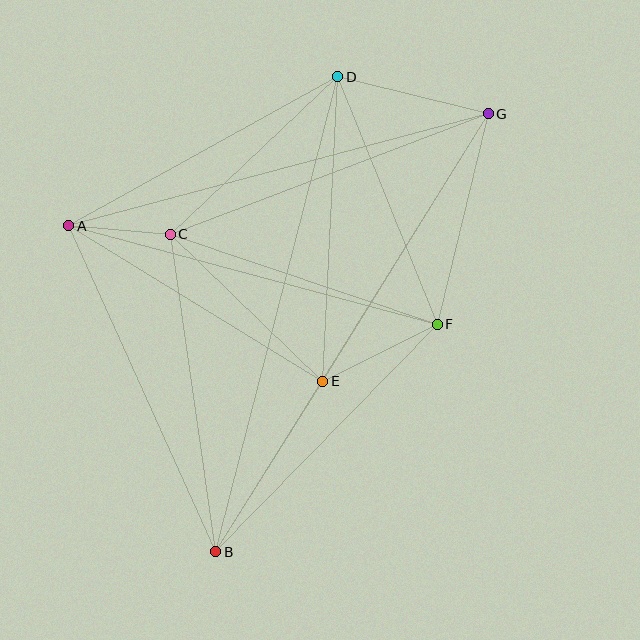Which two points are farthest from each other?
Points B and G are farthest from each other.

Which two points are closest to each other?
Points A and C are closest to each other.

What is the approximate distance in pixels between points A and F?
The distance between A and F is approximately 381 pixels.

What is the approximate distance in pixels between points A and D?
The distance between A and D is approximately 308 pixels.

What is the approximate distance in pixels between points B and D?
The distance between B and D is approximately 490 pixels.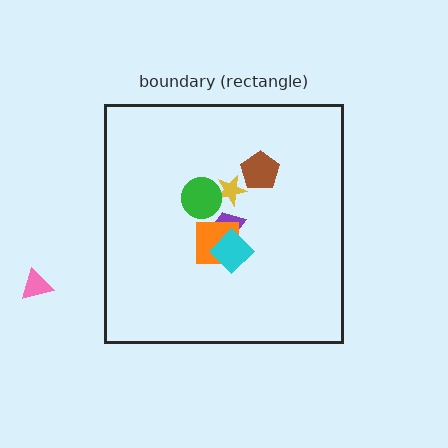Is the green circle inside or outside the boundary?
Inside.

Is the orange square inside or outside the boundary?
Inside.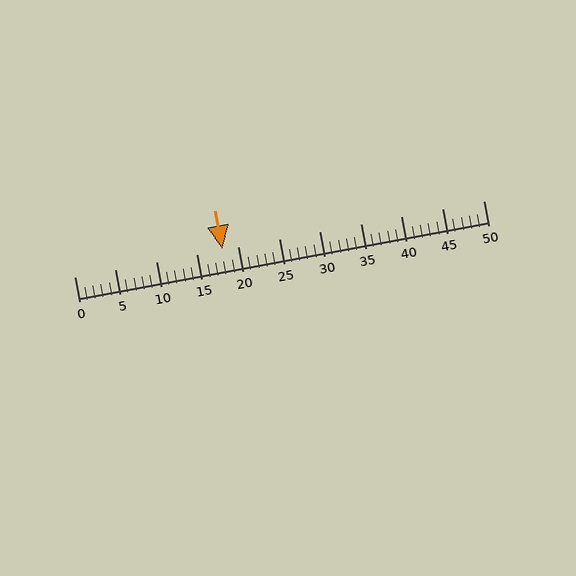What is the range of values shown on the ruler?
The ruler shows values from 0 to 50.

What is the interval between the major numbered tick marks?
The major tick marks are spaced 5 units apart.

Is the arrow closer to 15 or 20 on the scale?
The arrow is closer to 20.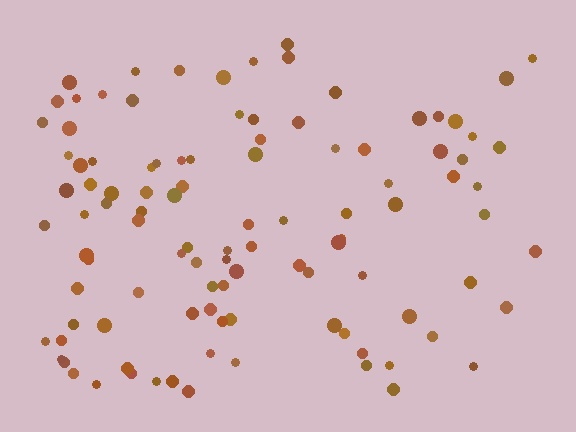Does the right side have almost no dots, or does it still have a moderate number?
Still a moderate number, just noticeably fewer than the left.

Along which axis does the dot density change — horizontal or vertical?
Horizontal.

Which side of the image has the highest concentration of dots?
The left.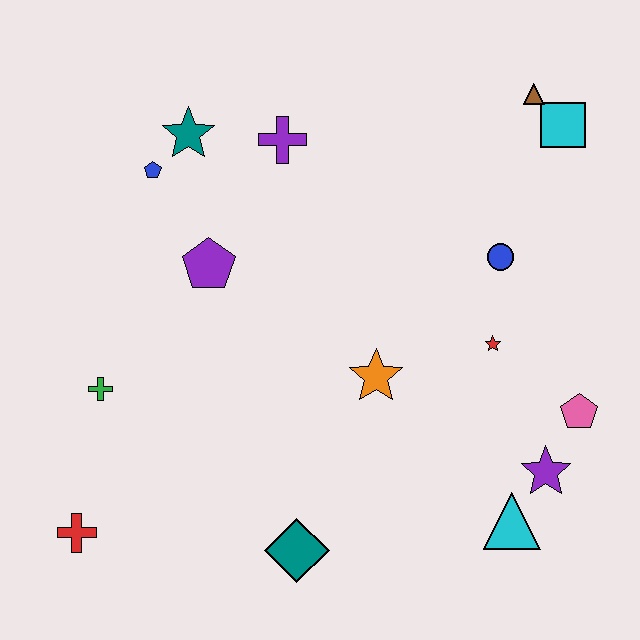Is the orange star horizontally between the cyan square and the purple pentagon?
Yes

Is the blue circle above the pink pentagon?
Yes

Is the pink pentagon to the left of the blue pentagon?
No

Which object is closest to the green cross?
The red cross is closest to the green cross.